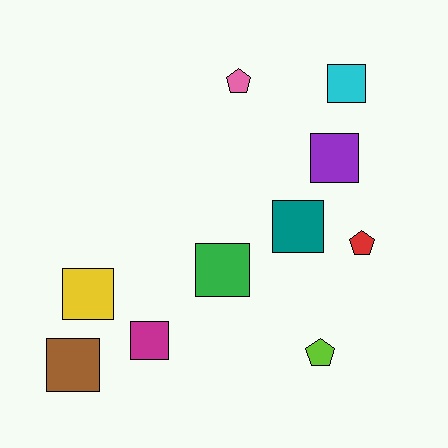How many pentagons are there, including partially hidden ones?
There are 3 pentagons.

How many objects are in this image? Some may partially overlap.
There are 10 objects.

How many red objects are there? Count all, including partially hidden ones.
There is 1 red object.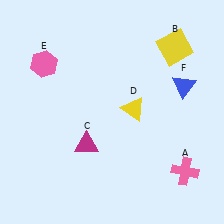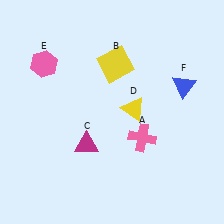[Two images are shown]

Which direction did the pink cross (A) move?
The pink cross (A) moved left.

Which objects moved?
The objects that moved are: the pink cross (A), the yellow square (B).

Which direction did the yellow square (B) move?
The yellow square (B) moved left.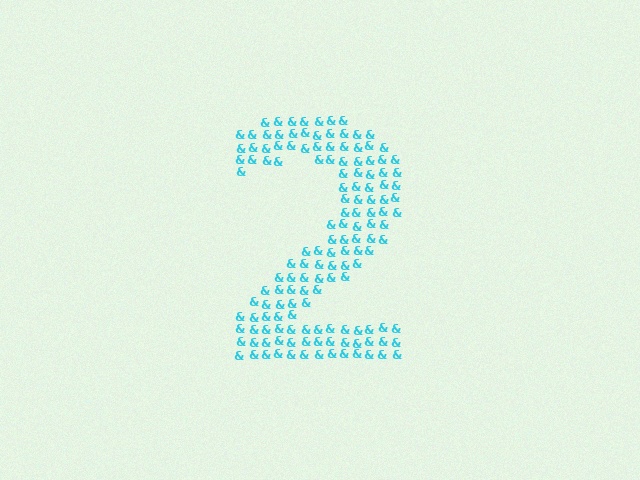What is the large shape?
The large shape is the digit 2.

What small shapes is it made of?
It is made of small ampersands.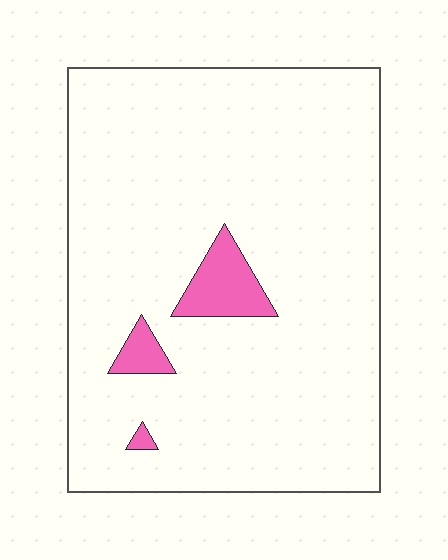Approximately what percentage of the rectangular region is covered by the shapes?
Approximately 5%.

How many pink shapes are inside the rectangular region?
3.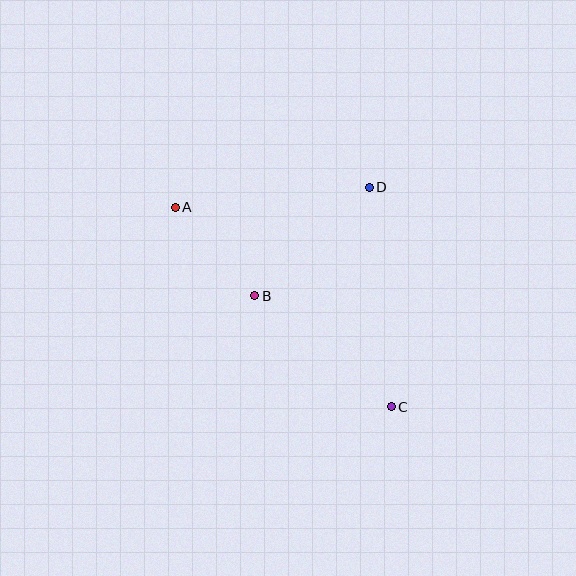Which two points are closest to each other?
Points A and B are closest to each other.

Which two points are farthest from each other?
Points A and C are farthest from each other.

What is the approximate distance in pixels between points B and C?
The distance between B and C is approximately 176 pixels.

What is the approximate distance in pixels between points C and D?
The distance between C and D is approximately 220 pixels.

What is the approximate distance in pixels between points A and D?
The distance between A and D is approximately 195 pixels.